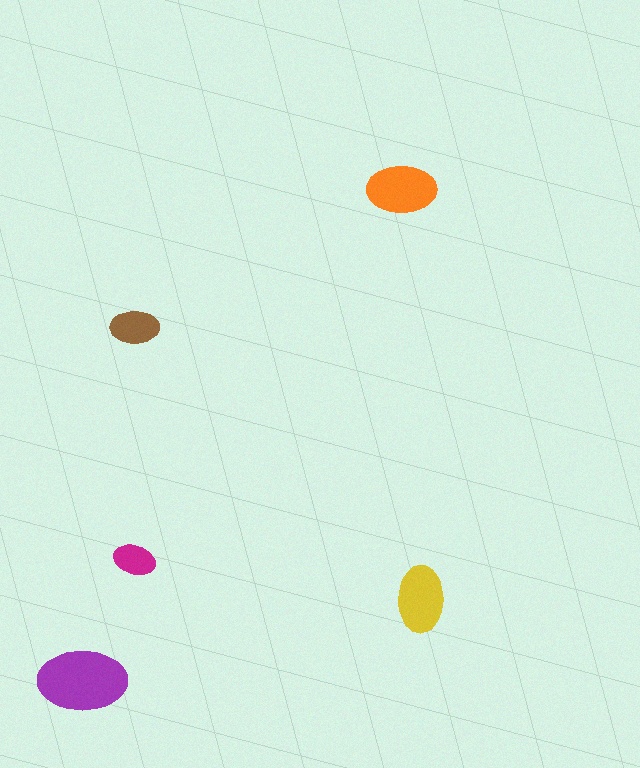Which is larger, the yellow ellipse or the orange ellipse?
The orange one.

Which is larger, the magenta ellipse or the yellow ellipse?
The yellow one.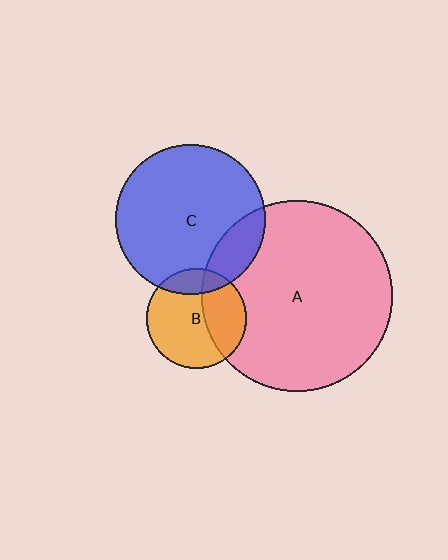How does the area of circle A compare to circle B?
Approximately 3.7 times.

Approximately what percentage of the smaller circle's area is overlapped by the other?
Approximately 15%.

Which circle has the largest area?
Circle A (pink).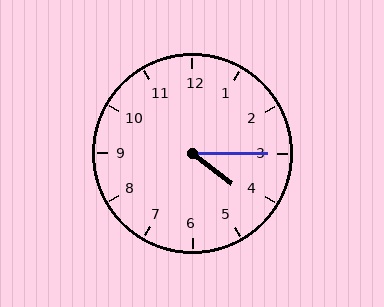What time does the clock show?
4:15.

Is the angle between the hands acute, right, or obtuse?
It is acute.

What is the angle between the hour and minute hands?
Approximately 38 degrees.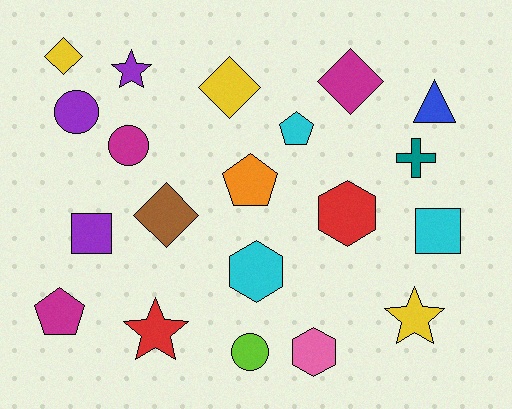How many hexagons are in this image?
There are 3 hexagons.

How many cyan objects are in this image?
There are 3 cyan objects.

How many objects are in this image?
There are 20 objects.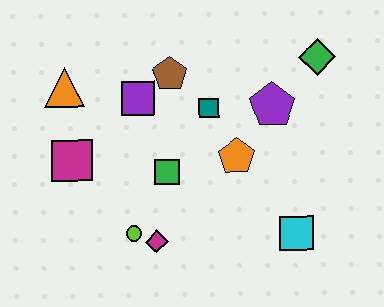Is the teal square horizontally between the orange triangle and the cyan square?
Yes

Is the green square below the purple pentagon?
Yes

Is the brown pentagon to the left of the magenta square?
No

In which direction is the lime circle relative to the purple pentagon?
The lime circle is to the left of the purple pentagon.